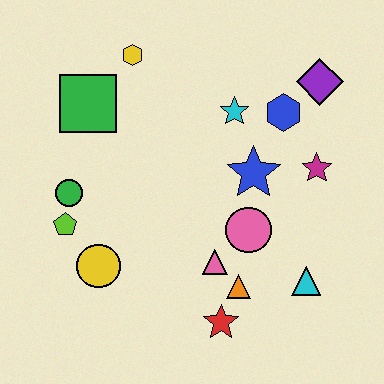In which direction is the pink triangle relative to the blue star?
The pink triangle is below the blue star.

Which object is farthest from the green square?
The cyan triangle is farthest from the green square.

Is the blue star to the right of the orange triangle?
Yes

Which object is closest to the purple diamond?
The blue hexagon is closest to the purple diamond.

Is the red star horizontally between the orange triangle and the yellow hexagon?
Yes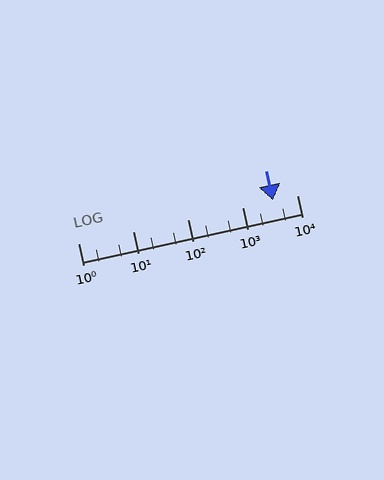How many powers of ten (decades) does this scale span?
The scale spans 4 decades, from 1 to 10000.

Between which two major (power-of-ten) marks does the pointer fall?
The pointer is between 1000 and 10000.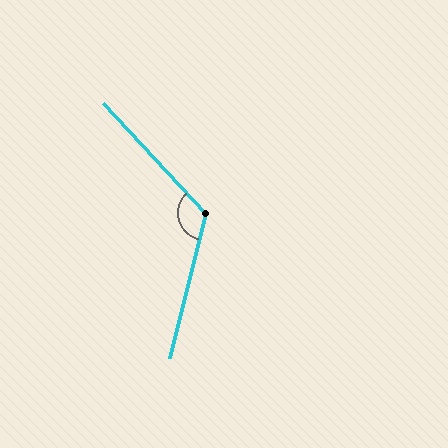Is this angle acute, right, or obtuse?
It is obtuse.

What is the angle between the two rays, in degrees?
Approximately 123 degrees.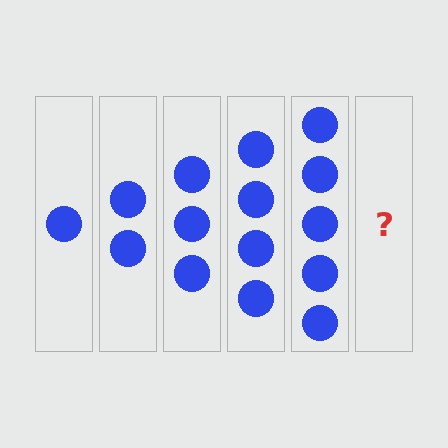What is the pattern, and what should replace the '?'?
The pattern is that each step adds one more circle. The '?' should be 6 circles.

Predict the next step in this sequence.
The next step is 6 circles.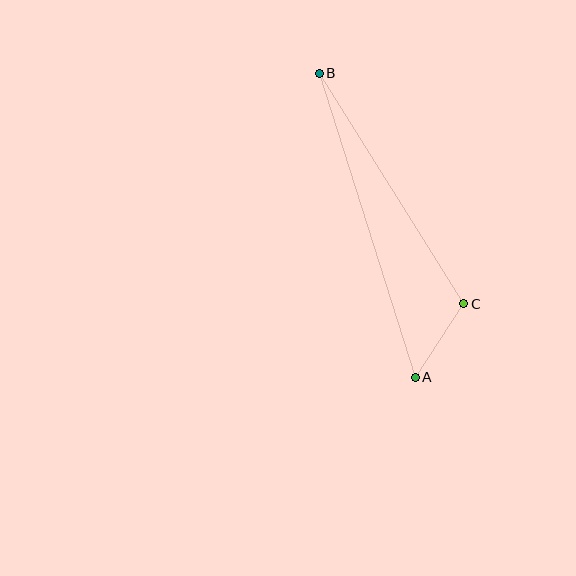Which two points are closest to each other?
Points A and C are closest to each other.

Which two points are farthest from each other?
Points A and B are farthest from each other.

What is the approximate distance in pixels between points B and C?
The distance between B and C is approximately 272 pixels.